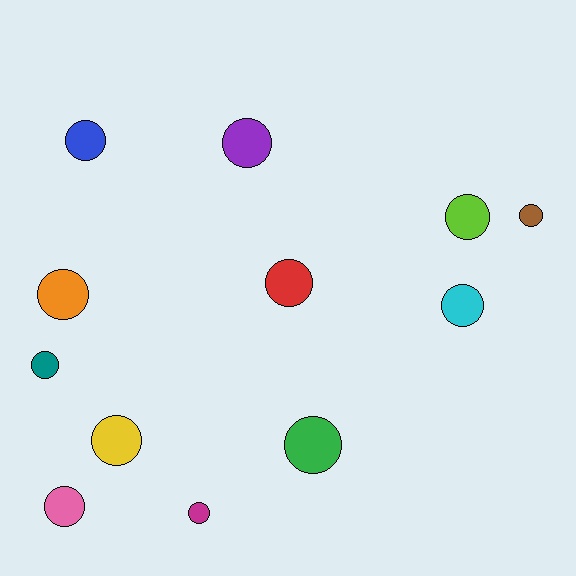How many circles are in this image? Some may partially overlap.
There are 12 circles.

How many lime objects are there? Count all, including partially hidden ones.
There is 1 lime object.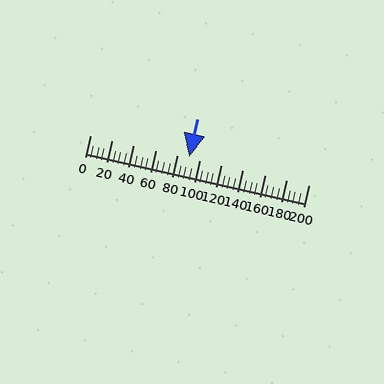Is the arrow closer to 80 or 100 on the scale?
The arrow is closer to 100.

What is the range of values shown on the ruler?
The ruler shows values from 0 to 200.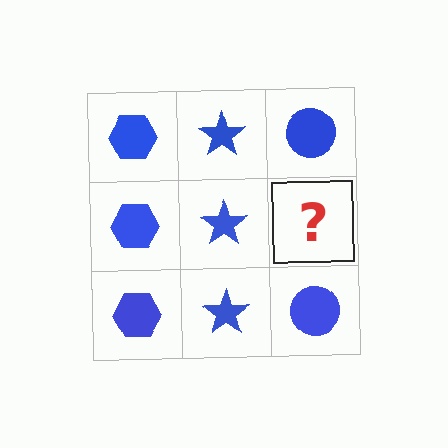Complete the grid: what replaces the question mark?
The question mark should be replaced with a blue circle.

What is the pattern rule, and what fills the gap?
The rule is that each column has a consistent shape. The gap should be filled with a blue circle.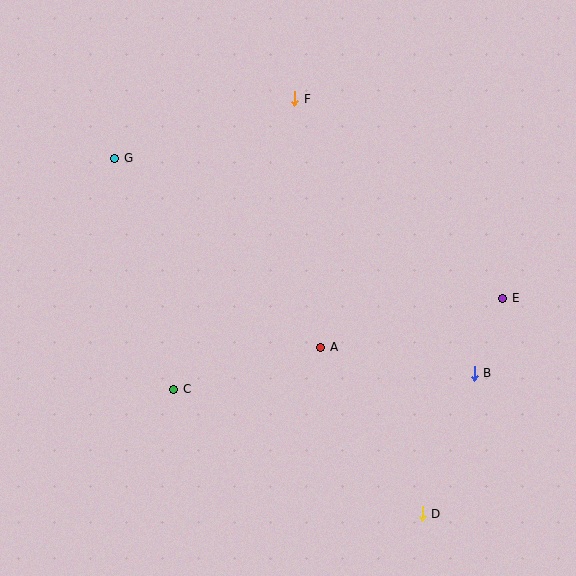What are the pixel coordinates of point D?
Point D is at (422, 514).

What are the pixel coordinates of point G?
Point G is at (115, 158).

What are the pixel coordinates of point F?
Point F is at (295, 99).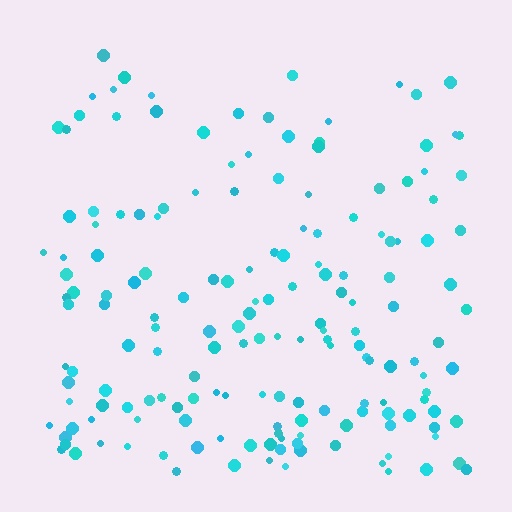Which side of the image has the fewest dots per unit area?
The top.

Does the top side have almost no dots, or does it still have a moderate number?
Still a moderate number, just noticeably fewer than the bottom.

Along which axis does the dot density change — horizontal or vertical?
Vertical.